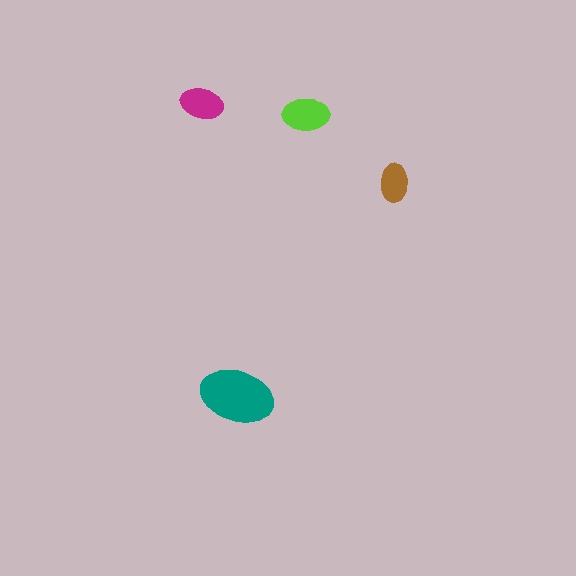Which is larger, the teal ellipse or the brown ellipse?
The teal one.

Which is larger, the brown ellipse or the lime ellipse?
The lime one.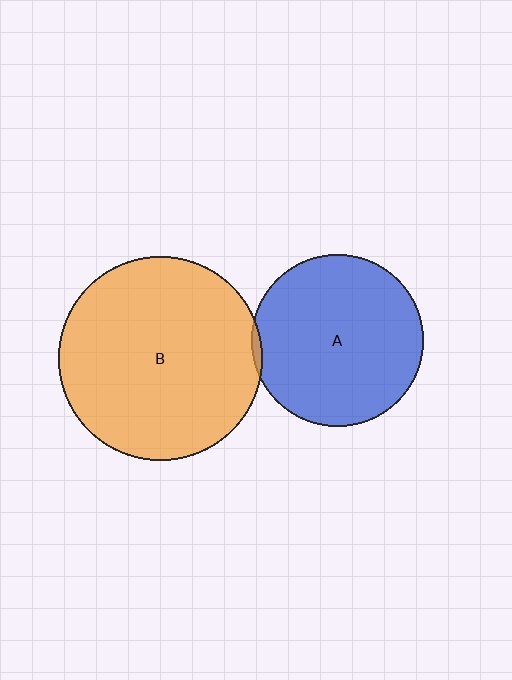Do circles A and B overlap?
Yes.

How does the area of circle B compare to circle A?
Approximately 1.4 times.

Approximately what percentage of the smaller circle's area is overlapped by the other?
Approximately 5%.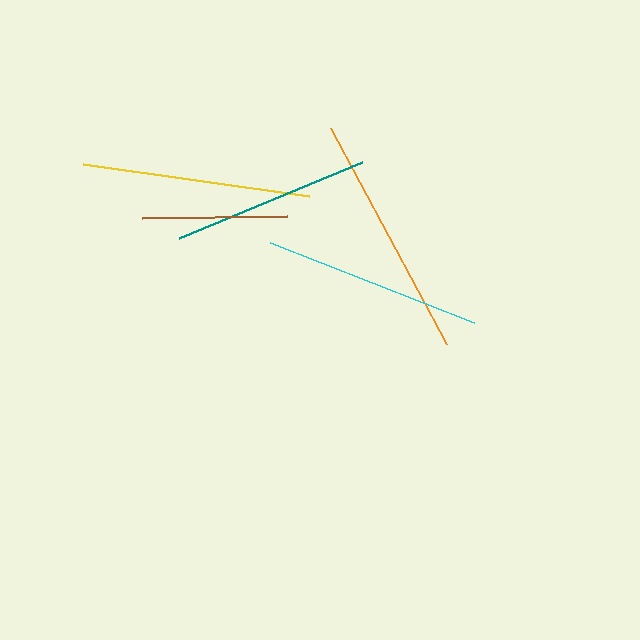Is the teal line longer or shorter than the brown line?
The teal line is longer than the brown line.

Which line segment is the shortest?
The brown line is the shortest at approximately 145 pixels.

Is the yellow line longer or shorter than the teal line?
The yellow line is longer than the teal line.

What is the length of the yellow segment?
The yellow segment is approximately 229 pixels long.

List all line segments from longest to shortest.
From longest to shortest: orange, yellow, cyan, teal, brown.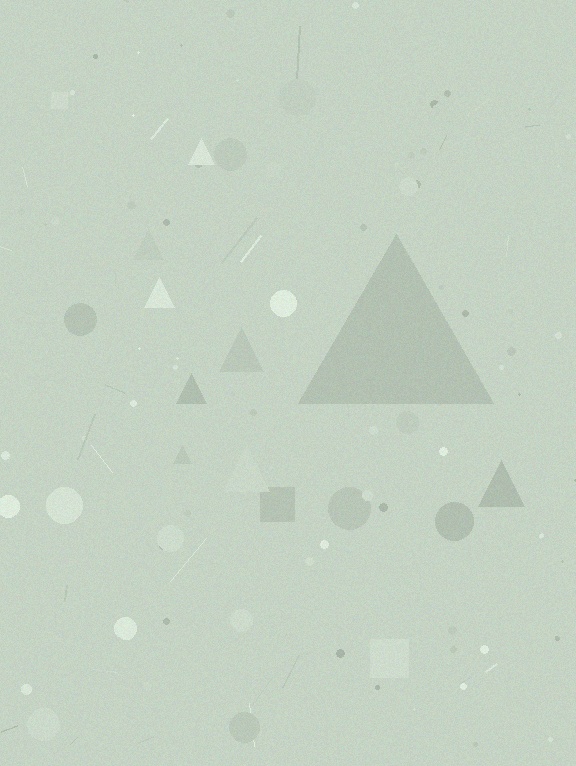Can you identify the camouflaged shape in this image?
The camouflaged shape is a triangle.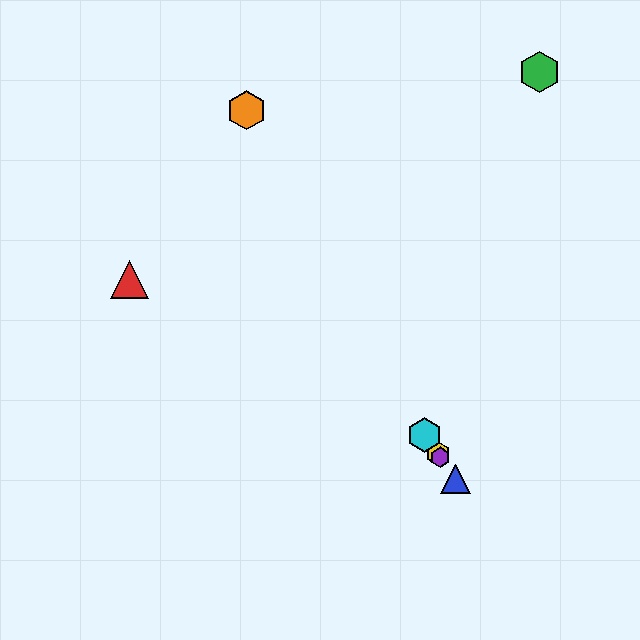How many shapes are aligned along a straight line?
4 shapes (the blue triangle, the yellow hexagon, the purple hexagon, the cyan hexagon) are aligned along a straight line.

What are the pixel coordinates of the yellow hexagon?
The yellow hexagon is at (438, 454).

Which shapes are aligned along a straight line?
The blue triangle, the yellow hexagon, the purple hexagon, the cyan hexagon are aligned along a straight line.